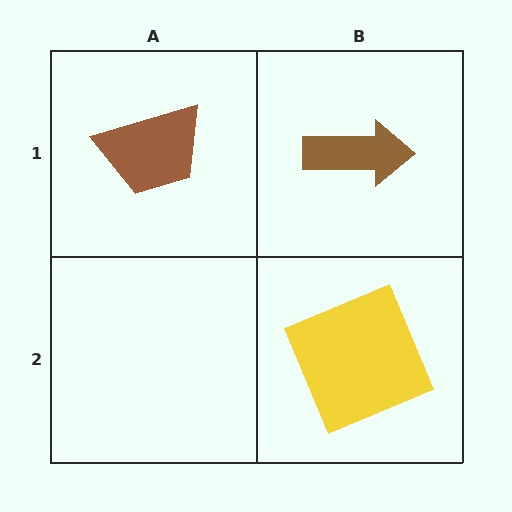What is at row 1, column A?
A brown trapezoid.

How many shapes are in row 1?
2 shapes.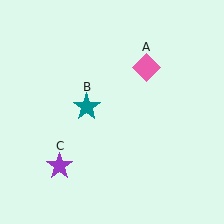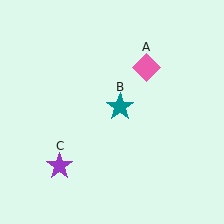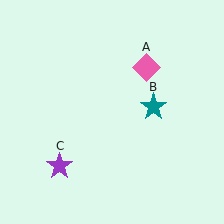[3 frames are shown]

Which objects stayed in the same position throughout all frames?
Pink diamond (object A) and purple star (object C) remained stationary.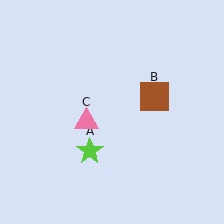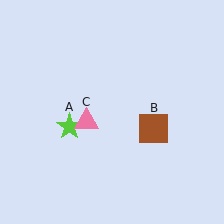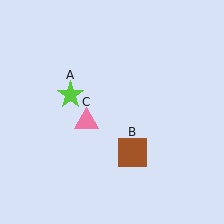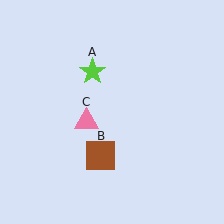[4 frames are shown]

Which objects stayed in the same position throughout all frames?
Pink triangle (object C) remained stationary.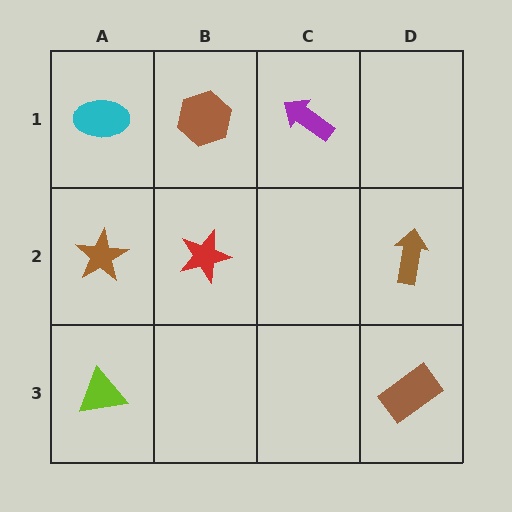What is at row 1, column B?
A brown hexagon.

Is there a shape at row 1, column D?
No, that cell is empty.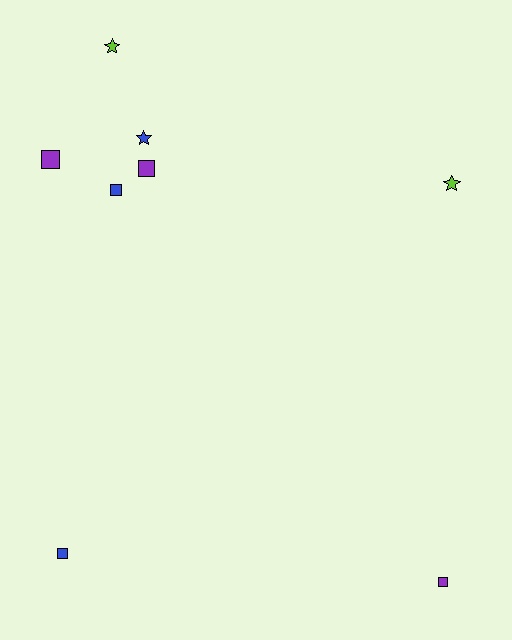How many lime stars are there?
There are 2 lime stars.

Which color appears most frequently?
Blue, with 3 objects.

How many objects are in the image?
There are 8 objects.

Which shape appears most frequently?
Square, with 5 objects.